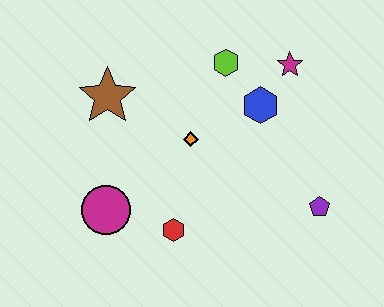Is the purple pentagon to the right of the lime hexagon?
Yes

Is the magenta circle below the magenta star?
Yes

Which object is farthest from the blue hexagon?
The magenta circle is farthest from the blue hexagon.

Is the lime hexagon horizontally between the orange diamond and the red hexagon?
No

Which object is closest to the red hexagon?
The magenta circle is closest to the red hexagon.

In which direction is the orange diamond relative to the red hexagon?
The orange diamond is above the red hexagon.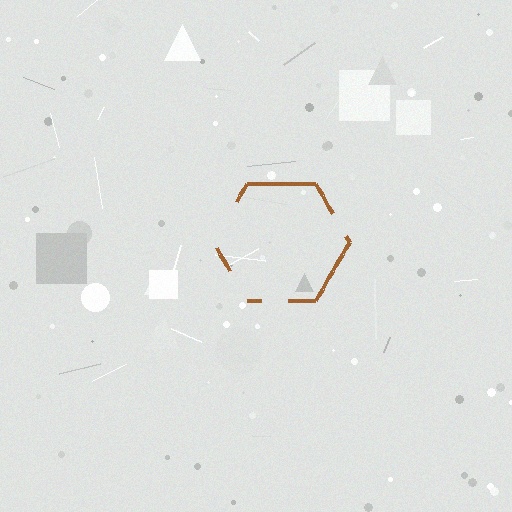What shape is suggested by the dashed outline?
The dashed outline suggests a hexagon.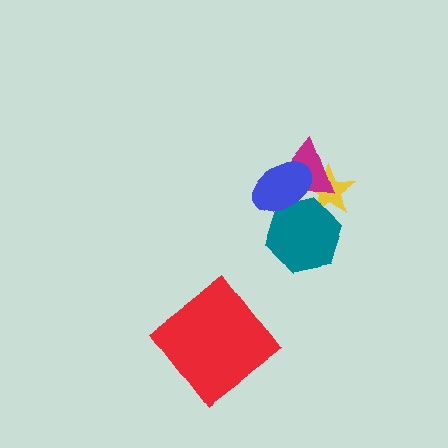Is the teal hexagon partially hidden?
Yes, it is partially covered by another shape.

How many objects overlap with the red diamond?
0 objects overlap with the red diamond.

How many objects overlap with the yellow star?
3 objects overlap with the yellow star.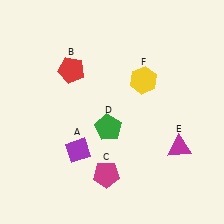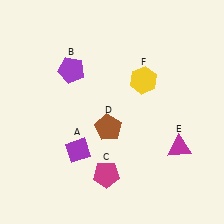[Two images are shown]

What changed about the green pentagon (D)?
In Image 1, D is green. In Image 2, it changed to brown.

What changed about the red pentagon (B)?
In Image 1, B is red. In Image 2, it changed to purple.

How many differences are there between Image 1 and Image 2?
There are 2 differences between the two images.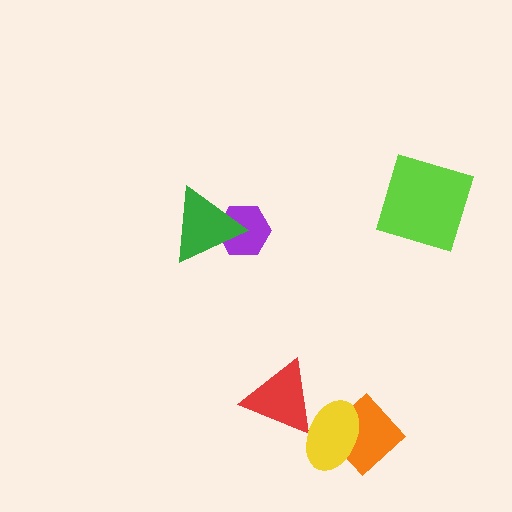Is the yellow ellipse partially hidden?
No, no other shape covers it.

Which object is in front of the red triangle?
The yellow ellipse is in front of the red triangle.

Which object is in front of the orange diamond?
The yellow ellipse is in front of the orange diamond.